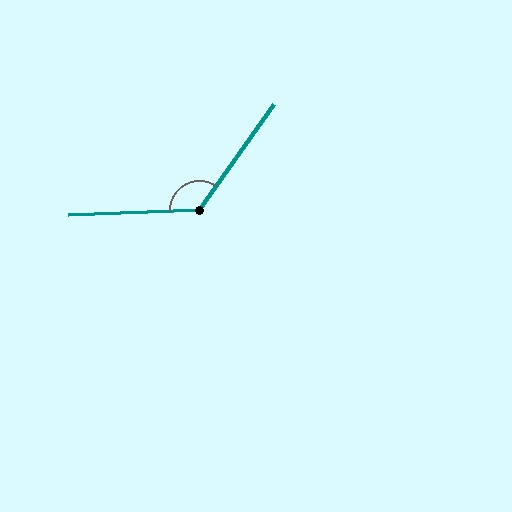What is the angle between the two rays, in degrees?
Approximately 128 degrees.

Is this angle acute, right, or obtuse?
It is obtuse.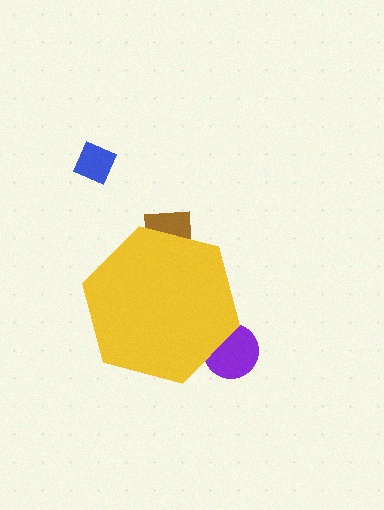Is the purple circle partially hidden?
Yes, the purple circle is partially hidden behind the yellow hexagon.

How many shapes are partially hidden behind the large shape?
2 shapes are partially hidden.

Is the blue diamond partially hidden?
No, the blue diamond is fully visible.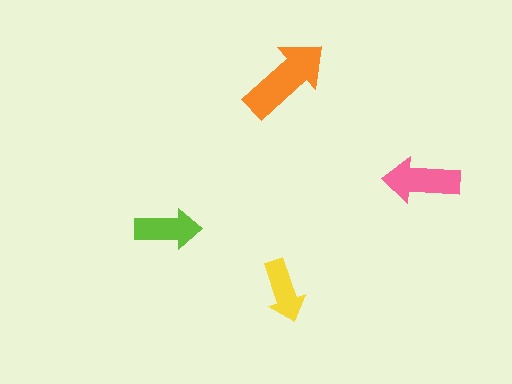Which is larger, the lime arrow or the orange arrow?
The orange one.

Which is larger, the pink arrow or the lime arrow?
The pink one.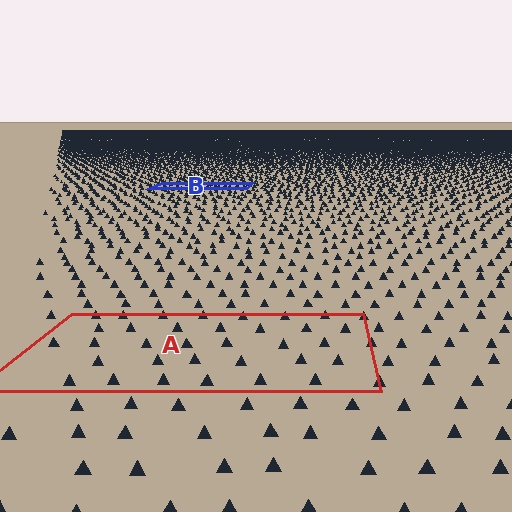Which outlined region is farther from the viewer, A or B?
Region B is farther from the viewer — the texture elements inside it appear smaller and more densely packed.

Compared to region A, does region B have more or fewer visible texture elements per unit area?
Region B has more texture elements per unit area — they are packed more densely because it is farther away.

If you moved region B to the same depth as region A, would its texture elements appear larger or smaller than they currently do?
They would appear larger. At a closer depth, the same texture elements are projected at a bigger on-screen size.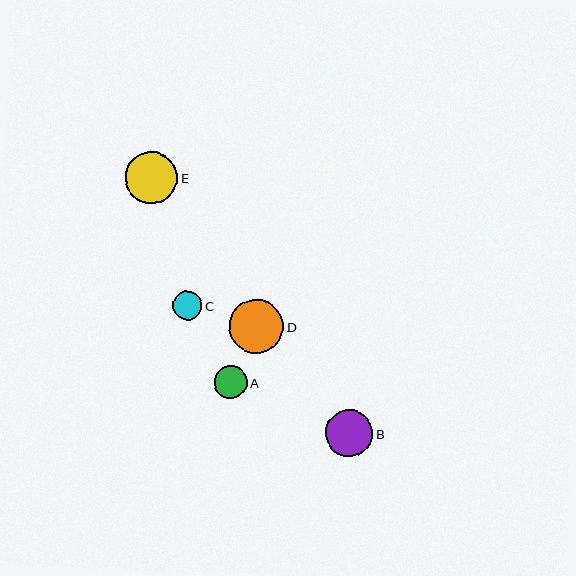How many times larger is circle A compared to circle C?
Circle A is approximately 1.1 times the size of circle C.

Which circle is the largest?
Circle D is the largest with a size of approximately 54 pixels.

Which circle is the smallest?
Circle C is the smallest with a size of approximately 29 pixels.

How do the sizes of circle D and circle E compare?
Circle D and circle E are approximately the same size.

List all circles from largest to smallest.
From largest to smallest: D, E, B, A, C.